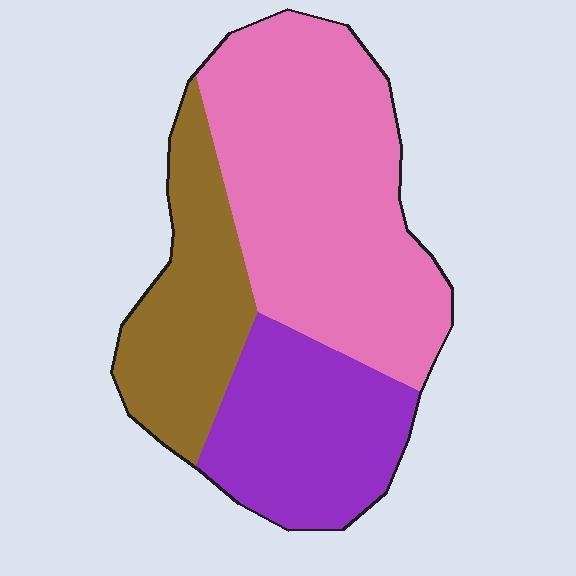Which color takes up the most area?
Pink, at roughly 50%.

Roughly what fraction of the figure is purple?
Purple covers 26% of the figure.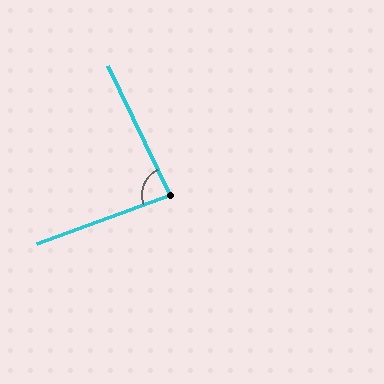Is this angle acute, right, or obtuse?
It is acute.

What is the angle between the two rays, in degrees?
Approximately 85 degrees.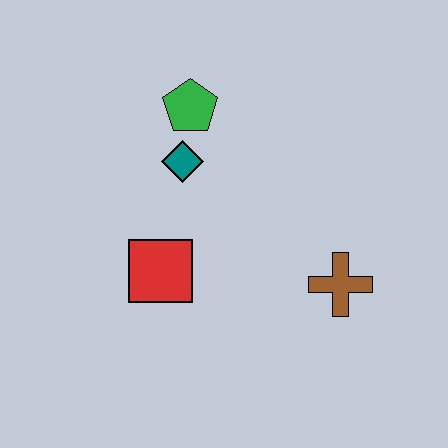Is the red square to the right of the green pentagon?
No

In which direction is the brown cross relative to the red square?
The brown cross is to the right of the red square.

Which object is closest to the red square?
The teal diamond is closest to the red square.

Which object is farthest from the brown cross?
The green pentagon is farthest from the brown cross.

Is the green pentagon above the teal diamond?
Yes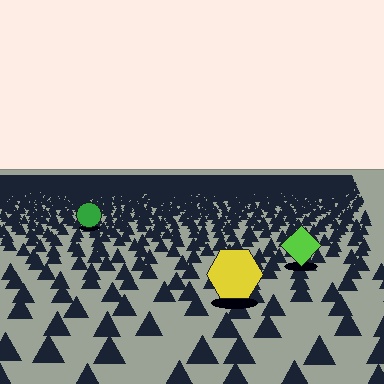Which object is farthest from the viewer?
The green circle is farthest from the viewer. It appears smaller and the ground texture around it is denser.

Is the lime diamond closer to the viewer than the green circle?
Yes. The lime diamond is closer — you can tell from the texture gradient: the ground texture is coarser near it.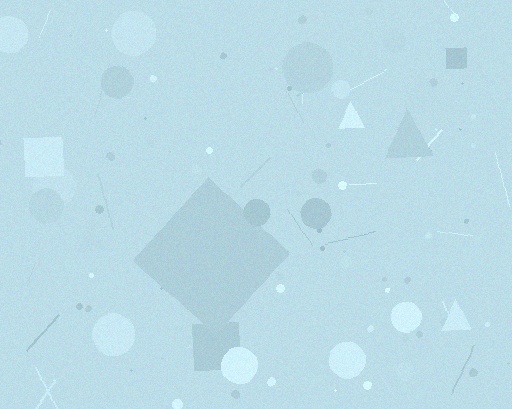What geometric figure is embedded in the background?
A diamond is embedded in the background.